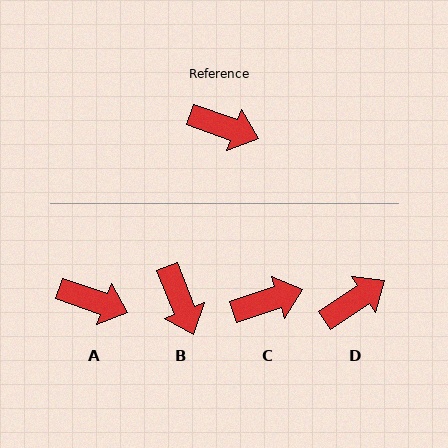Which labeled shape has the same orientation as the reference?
A.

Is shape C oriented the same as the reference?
No, it is off by about 37 degrees.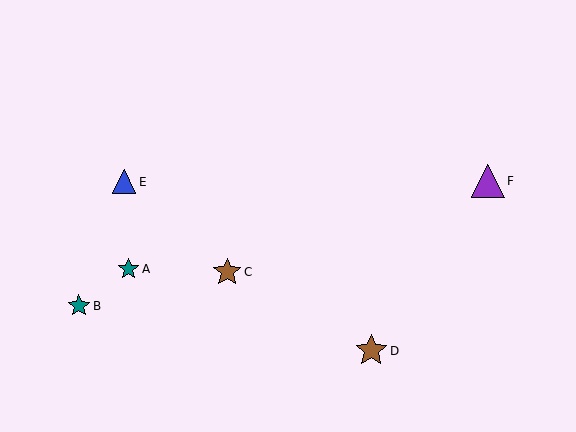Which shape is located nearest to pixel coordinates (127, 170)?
The blue triangle (labeled E) at (124, 182) is nearest to that location.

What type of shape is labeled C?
Shape C is a brown star.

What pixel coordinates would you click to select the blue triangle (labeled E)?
Click at (124, 182) to select the blue triangle E.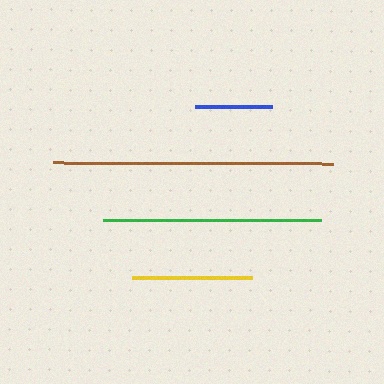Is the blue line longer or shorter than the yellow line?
The yellow line is longer than the blue line.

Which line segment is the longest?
The brown line is the longest at approximately 280 pixels.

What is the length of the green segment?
The green segment is approximately 218 pixels long.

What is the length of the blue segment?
The blue segment is approximately 77 pixels long.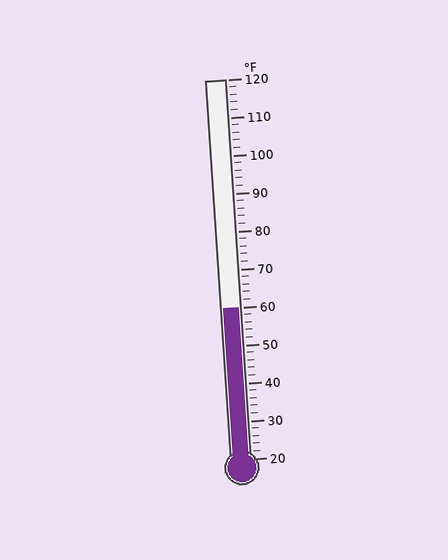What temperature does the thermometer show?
The thermometer shows approximately 60°F.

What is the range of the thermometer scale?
The thermometer scale ranges from 20°F to 120°F.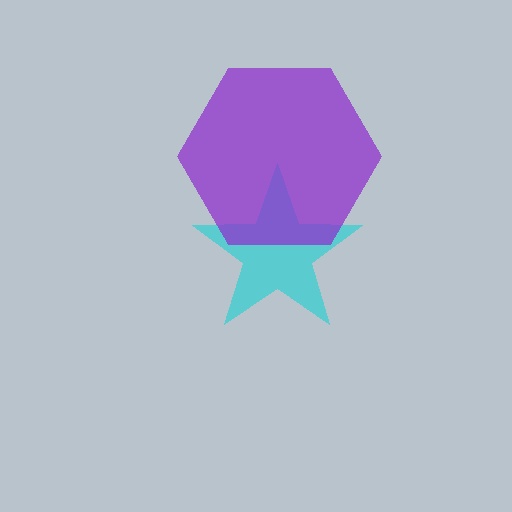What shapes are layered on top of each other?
The layered shapes are: a cyan star, a purple hexagon.